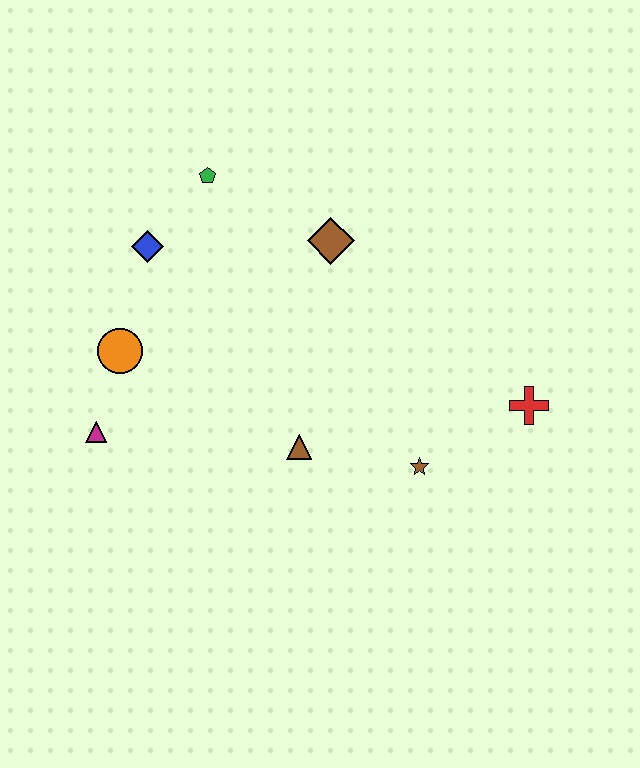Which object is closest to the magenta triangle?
The orange circle is closest to the magenta triangle.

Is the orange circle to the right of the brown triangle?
No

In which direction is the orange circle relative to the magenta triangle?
The orange circle is above the magenta triangle.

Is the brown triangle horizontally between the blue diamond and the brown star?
Yes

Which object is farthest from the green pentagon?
The red cross is farthest from the green pentagon.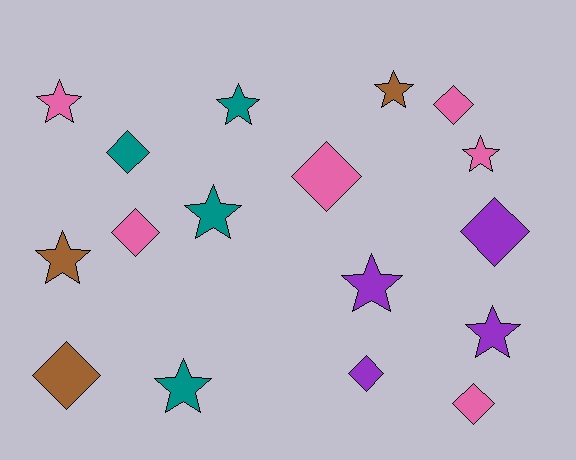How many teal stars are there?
There are 3 teal stars.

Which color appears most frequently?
Pink, with 6 objects.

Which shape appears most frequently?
Star, with 9 objects.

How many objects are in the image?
There are 17 objects.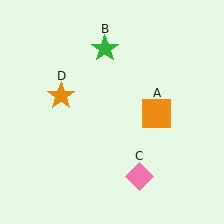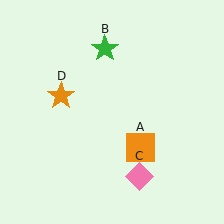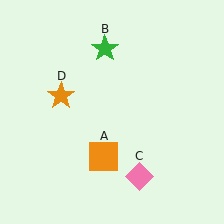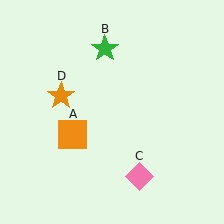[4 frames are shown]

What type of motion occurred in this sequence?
The orange square (object A) rotated clockwise around the center of the scene.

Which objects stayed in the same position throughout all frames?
Green star (object B) and pink diamond (object C) and orange star (object D) remained stationary.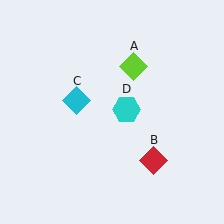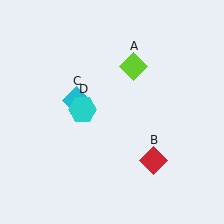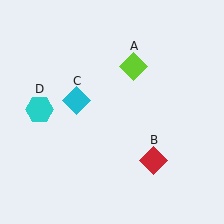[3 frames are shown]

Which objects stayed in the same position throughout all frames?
Lime diamond (object A) and red diamond (object B) and cyan diamond (object C) remained stationary.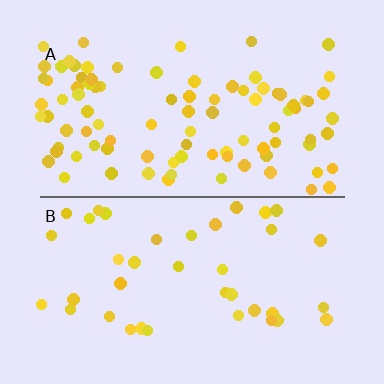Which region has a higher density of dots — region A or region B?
A (the top).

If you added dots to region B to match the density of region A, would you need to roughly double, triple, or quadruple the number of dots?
Approximately double.